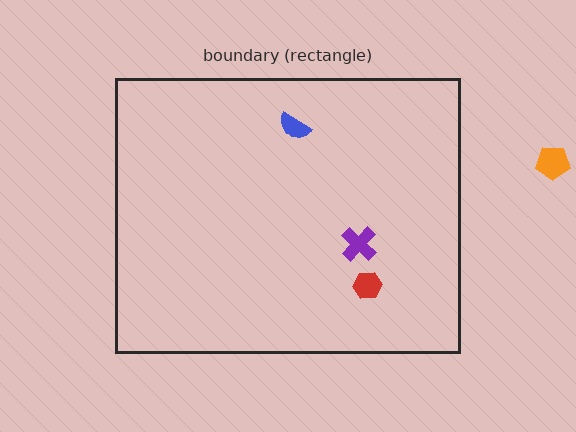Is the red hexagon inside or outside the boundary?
Inside.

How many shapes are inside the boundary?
3 inside, 1 outside.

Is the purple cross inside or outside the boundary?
Inside.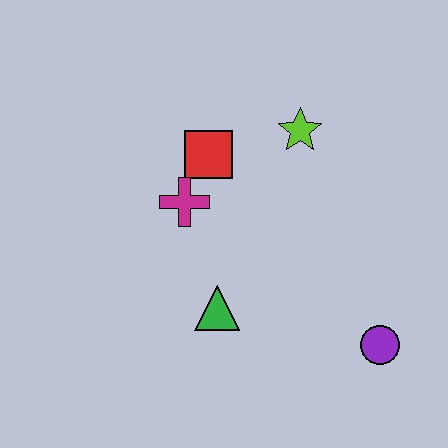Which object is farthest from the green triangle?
The lime star is farthest from the green triangle.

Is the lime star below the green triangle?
No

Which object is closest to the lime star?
The red square is closest to the lime star.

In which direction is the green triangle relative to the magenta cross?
The green triangle is below the magenta cross.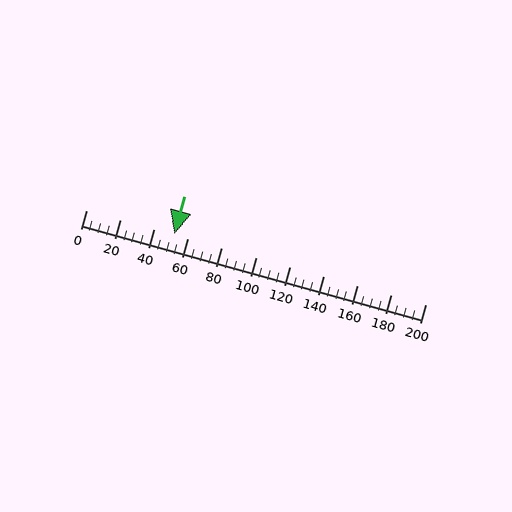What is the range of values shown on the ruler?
The ruler shows values from 0 to 200.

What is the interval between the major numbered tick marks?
The major tick marks are spaced 20 units apart.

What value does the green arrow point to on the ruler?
The green arrow points to approximately 52.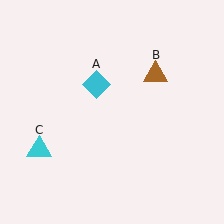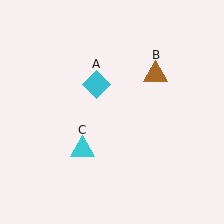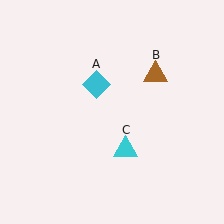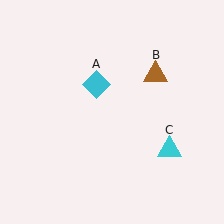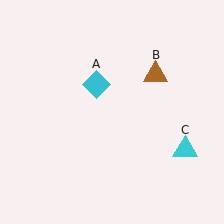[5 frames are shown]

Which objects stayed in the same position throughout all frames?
Cyan diamond (object A) and brown triangle (object B) remained stationary.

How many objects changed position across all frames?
1 object changed position: cyan triangle (object C).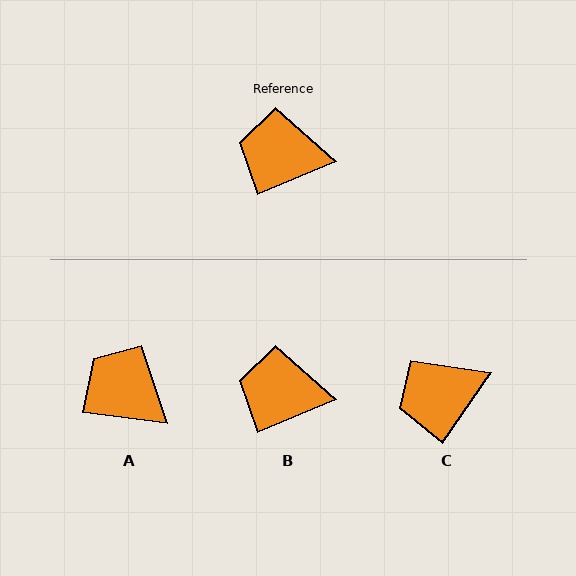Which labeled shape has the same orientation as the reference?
B.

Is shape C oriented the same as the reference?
No, it is off by about 32 degrees.